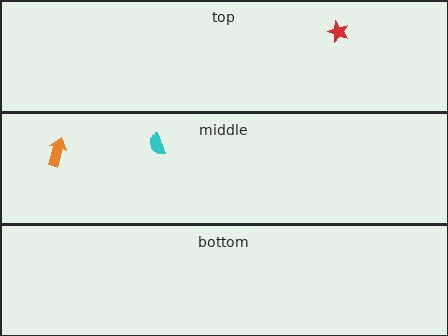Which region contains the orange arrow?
The middle region.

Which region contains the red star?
The top region.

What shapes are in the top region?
The red star.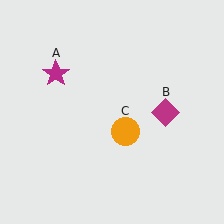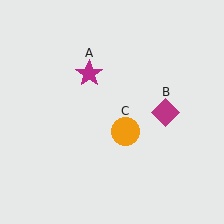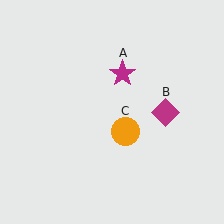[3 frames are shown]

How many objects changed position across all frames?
1 object changed position: magenta star (object A).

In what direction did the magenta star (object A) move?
The magenta star (object A) moved right.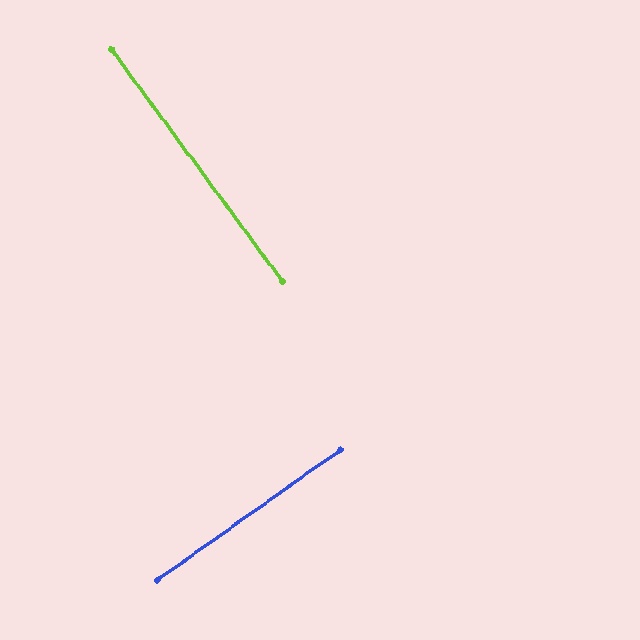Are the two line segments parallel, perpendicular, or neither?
Perpendicular — they meet at approximately 89°.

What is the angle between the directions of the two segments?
Approximately 89 degrees.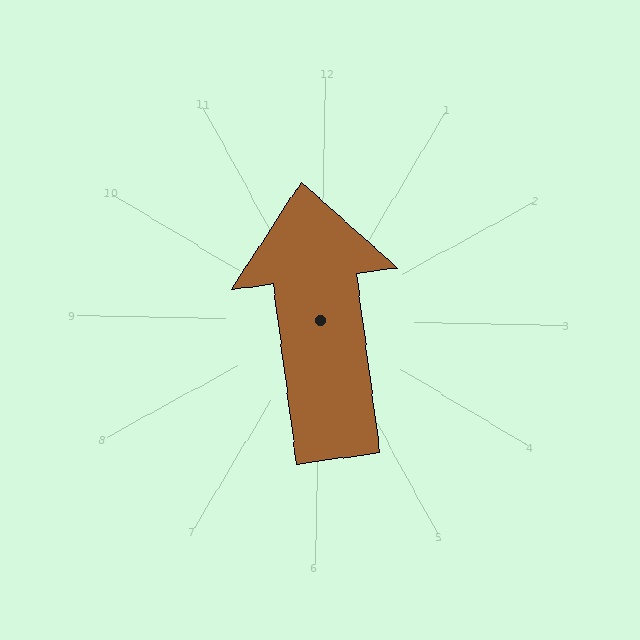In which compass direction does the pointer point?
North.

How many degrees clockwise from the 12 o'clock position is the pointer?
Approximately 351 degrees.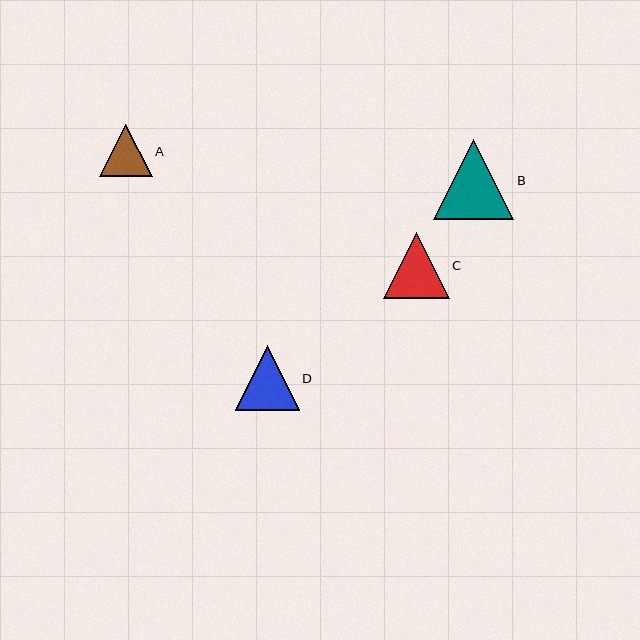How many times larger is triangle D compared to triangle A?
Triangle D is approximately 1.2 times the size of triangle A.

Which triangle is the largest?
Triangle B is the largest with a size of approximately 80 pixels.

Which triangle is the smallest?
Triangle A is the smallest with a size of approximately 53 pixels.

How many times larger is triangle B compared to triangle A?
Triangle B is approximately 1.5 times the size of triangle A.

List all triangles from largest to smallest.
From largest to smallest: B, C, D, A.